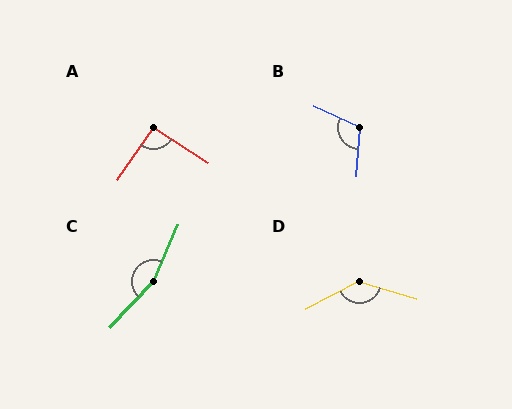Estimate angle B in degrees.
Approximately 110 degrees.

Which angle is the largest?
C, at approximately 160 degrees.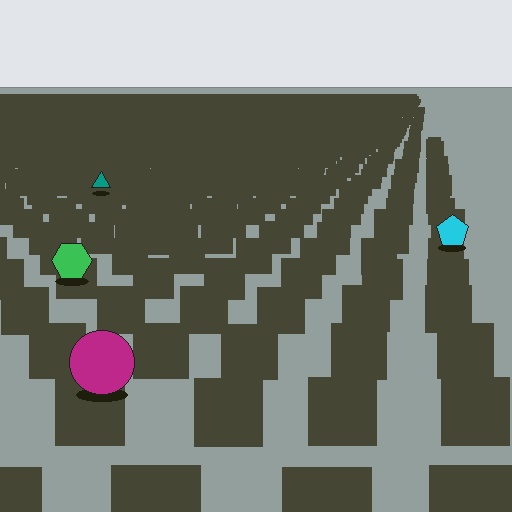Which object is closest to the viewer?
The magenta circle is closest. The texture marks near it are larger and more spread out.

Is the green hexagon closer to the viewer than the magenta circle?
No. The magenta circle is closer — you can tell from the texture gradient: the ground texture is coarser near it.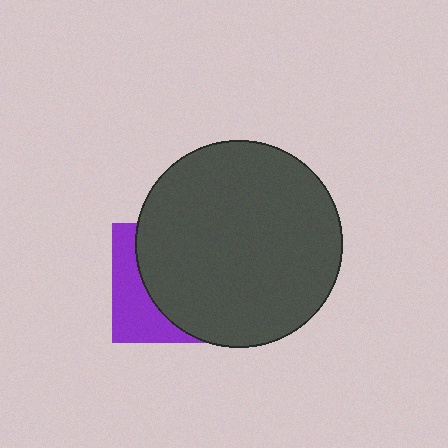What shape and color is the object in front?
The object in front is a dark gray circle.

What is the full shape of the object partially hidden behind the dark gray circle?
The partially hidden object is a purple square.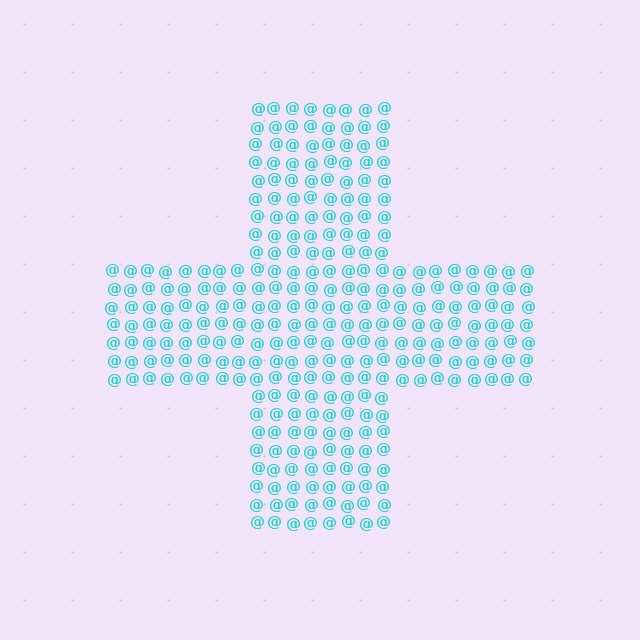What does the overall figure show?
The overall figure shows a cross.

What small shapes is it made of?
It is made of small at signs.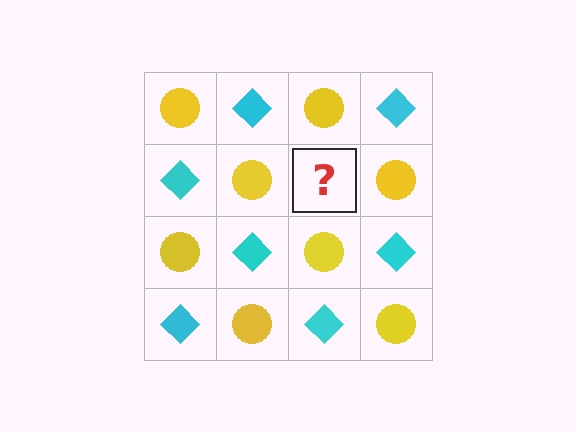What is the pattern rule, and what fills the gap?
The rule is that it alternates yellow circle and cyan diamond in a checkerboard pattern. The gap should be filled with a cyan diamond.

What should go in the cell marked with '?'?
The missing cell should contain a cyan diamond.